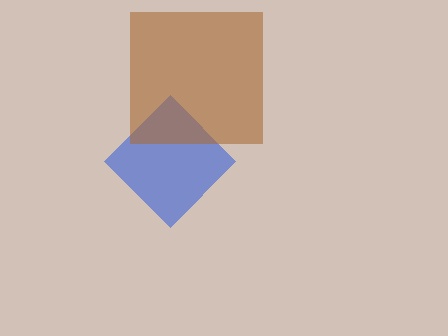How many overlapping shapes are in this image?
There are 2 overlapping shapes in the image.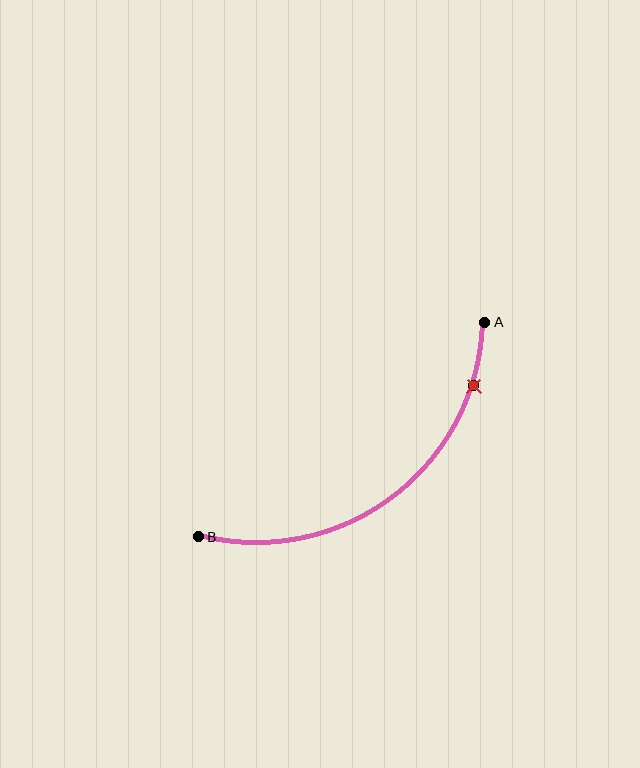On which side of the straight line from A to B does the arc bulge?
The arc bulges below and to the right of the straight line connecting A and B.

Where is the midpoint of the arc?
The arc midpoint is the point on the curve farthest from the straight line joining A and B. It sits below and to the right of that line.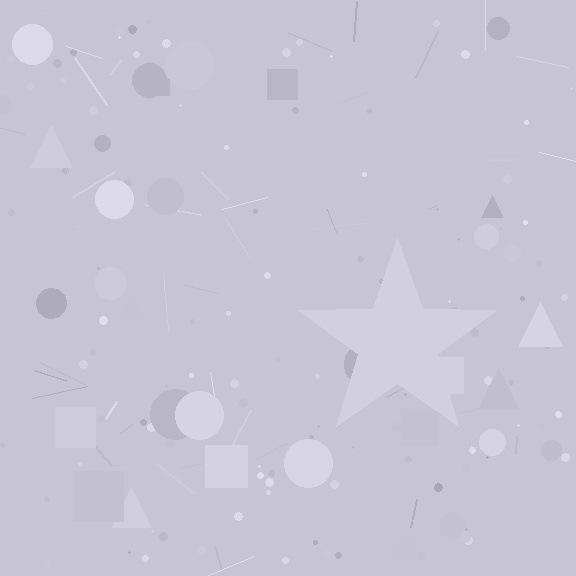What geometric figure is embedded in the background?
A star is embedded in the background.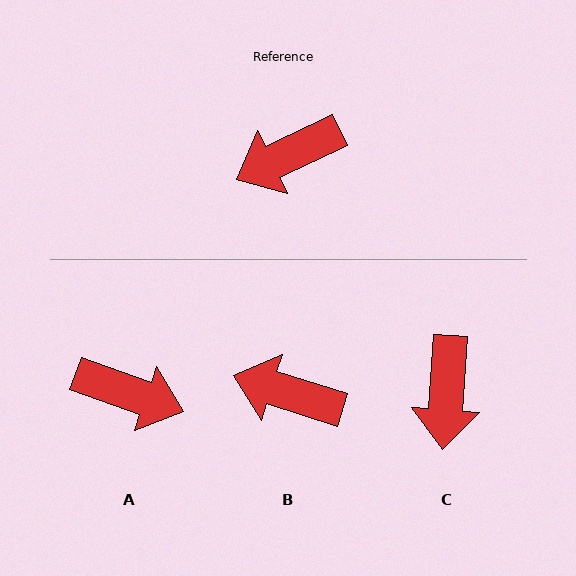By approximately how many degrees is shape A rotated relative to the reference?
Approximately 135 degrees counter-clockwise.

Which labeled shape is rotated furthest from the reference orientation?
A, about 135 degrees away.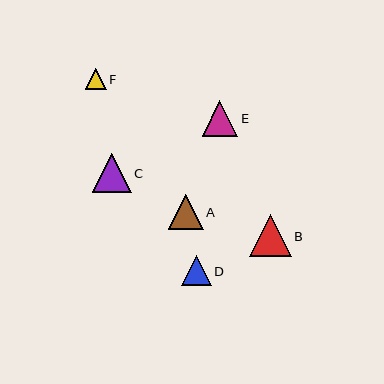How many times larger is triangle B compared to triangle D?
Triangle B is approximately 1.4 times the size of triangle D.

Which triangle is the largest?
Triangle B is the largest with a size of approximately 42 pixels.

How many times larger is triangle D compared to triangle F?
Triangle D is approximately 1.5 times the size of triangle F.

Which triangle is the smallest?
Triangle F is the smallest with a size of approximately 21 pixels.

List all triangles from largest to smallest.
From largest to smallest: B, C, E, A, D, F.